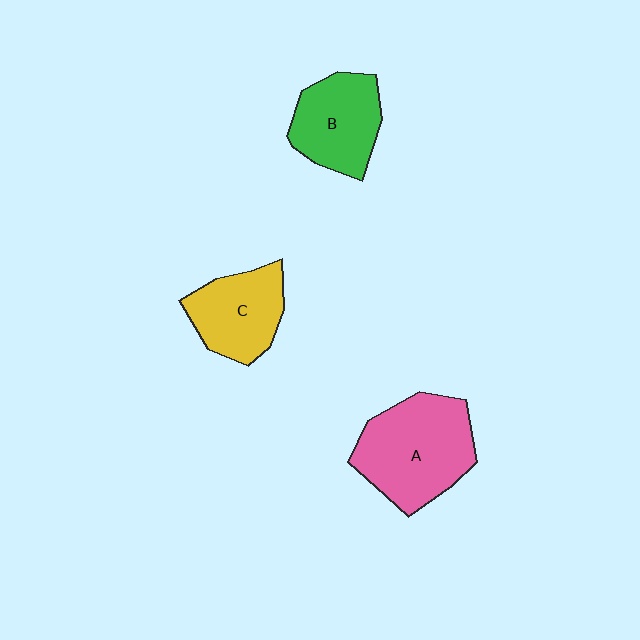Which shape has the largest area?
Shape A (pink).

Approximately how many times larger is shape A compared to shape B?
Approximately 1.4 times.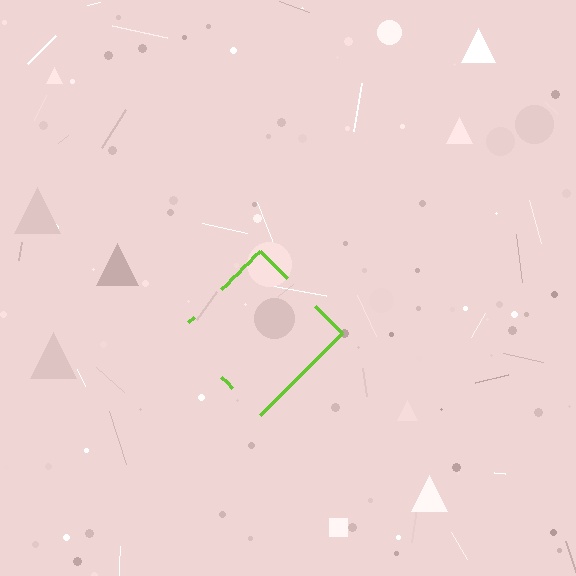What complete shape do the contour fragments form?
The contour fragments form a diamond.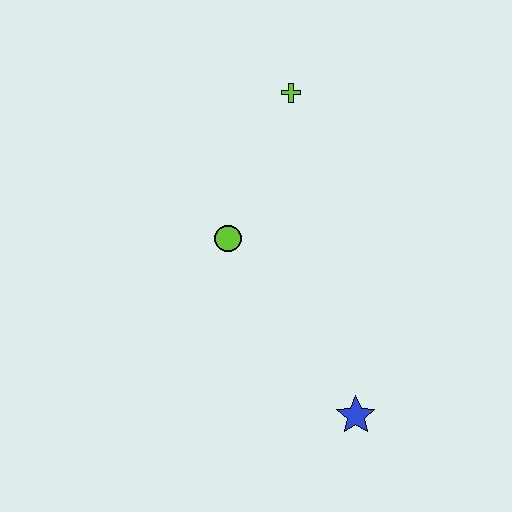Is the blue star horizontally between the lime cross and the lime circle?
No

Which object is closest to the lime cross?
The lime circle is closest to the lime cross.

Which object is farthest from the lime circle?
The blue star is farthest from the lime circle.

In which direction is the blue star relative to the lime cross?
The blue star is below the lime cross.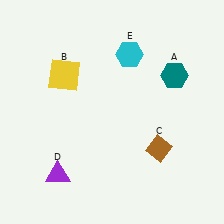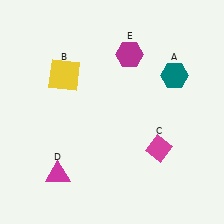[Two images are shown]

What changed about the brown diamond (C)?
In Image 1, C is brown. In Image 2, it changed to magenta.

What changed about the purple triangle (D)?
In Image 1, D is purple. In Image 2, it changed to magenta.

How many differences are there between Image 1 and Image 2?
There are 3 differences between the two images.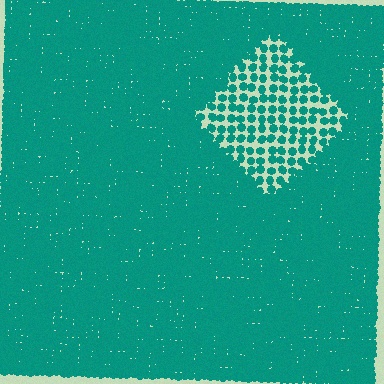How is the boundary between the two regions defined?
The boundary is defined by a change in element density (approximately 2.5x ratio). All elements are the same color, size, and shape.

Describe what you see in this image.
The image contains small teal elements arranged at two different densities. A diamond-shaped region is visible where the elements are less densely packed than the surrounding area.